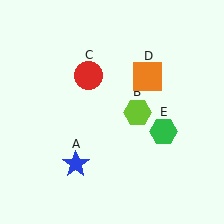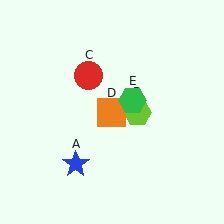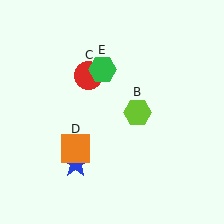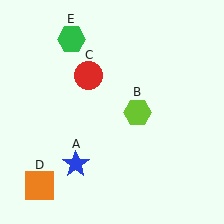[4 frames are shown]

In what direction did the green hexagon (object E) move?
The green hexagon (object E) moved up and to the left.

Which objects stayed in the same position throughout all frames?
Blue star (object A) and lime hexagon (object B) and red circle (object C) remained stationary.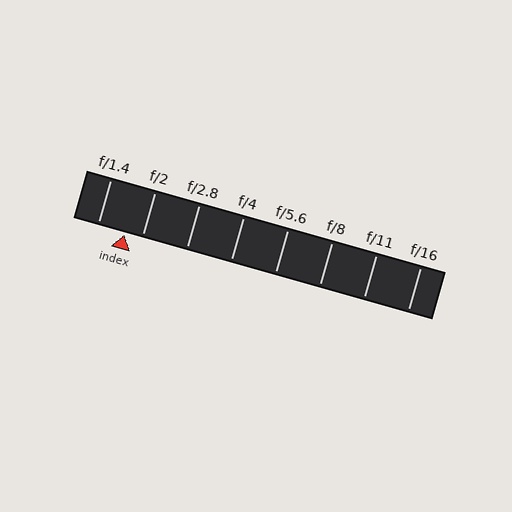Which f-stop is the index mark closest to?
The index mark is closest to f/2.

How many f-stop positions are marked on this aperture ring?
There are 8 f-stop positions marked.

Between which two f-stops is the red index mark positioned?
The index mark is between f/1.4 and f/2.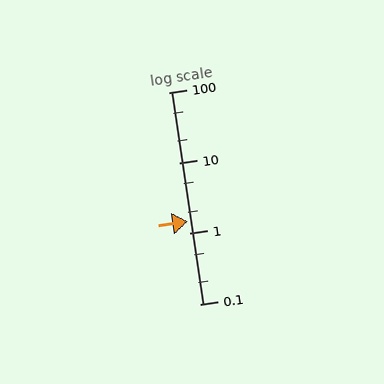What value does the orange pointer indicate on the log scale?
The pointer indicates approximately 1.5.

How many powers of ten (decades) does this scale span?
The scale spans 3 decades, from 0.1 to 100.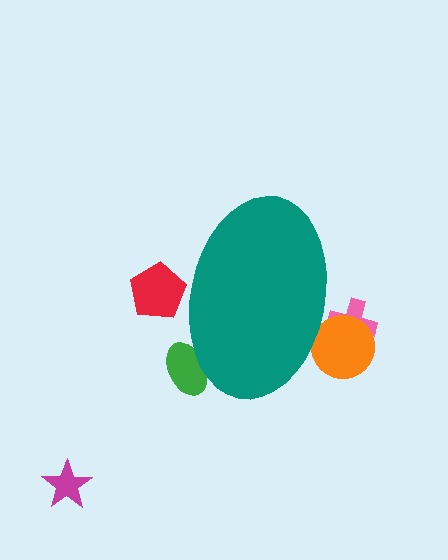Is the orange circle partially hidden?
Yes, the orange circle is partially hidden behind the teal ellipse.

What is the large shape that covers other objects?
A teal ellipse.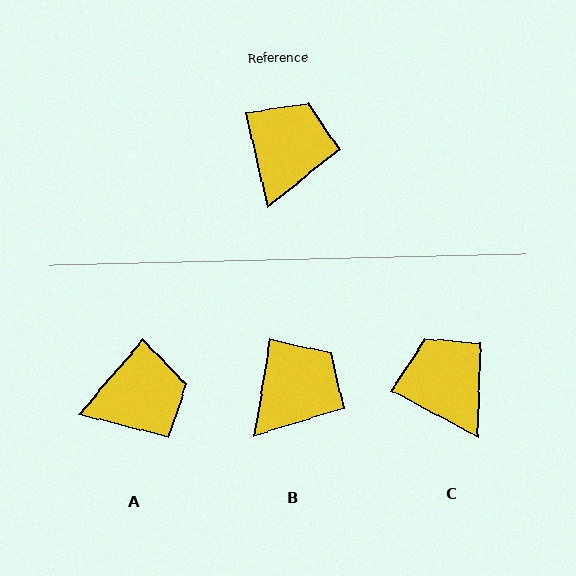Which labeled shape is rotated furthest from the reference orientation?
A, about 53 degrees away.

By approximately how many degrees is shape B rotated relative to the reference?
Approximately 22 degrees clockwise.